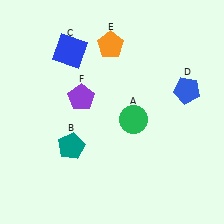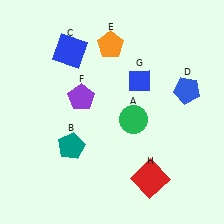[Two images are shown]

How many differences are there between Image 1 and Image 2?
There are 2 differences between the two images.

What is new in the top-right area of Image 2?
A blue diamond (G) was added in the top-right area of Image 2.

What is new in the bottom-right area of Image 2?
A red square (H) was added in the bottom-right area of Image 2.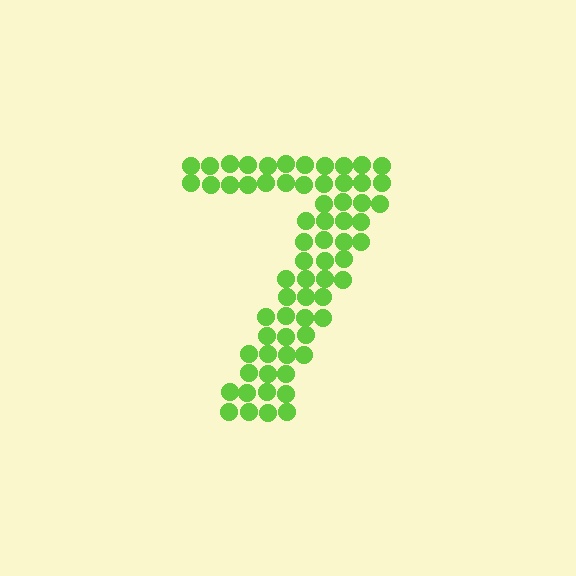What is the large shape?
The large shape is the digit 7.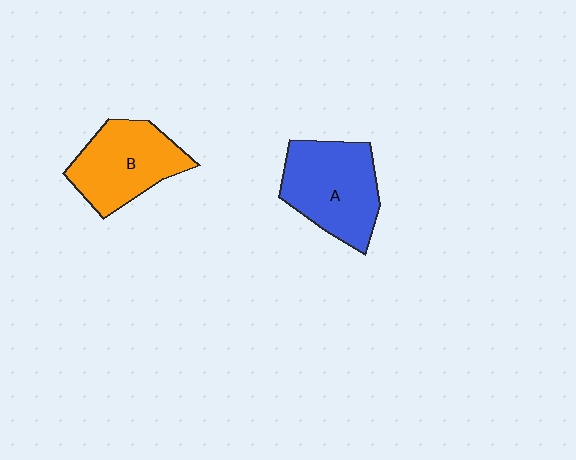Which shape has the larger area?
Shape A (blue).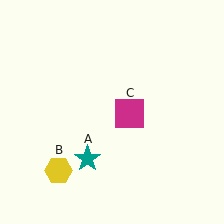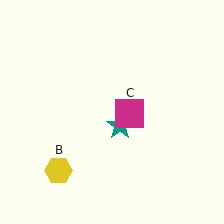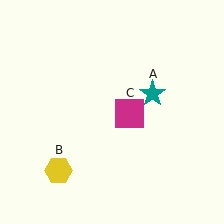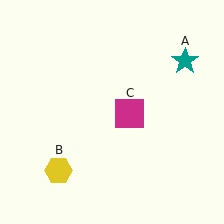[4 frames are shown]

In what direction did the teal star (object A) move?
The teal star (object A) moved up and to the right.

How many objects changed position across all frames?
1 object changed position: teal star (object A).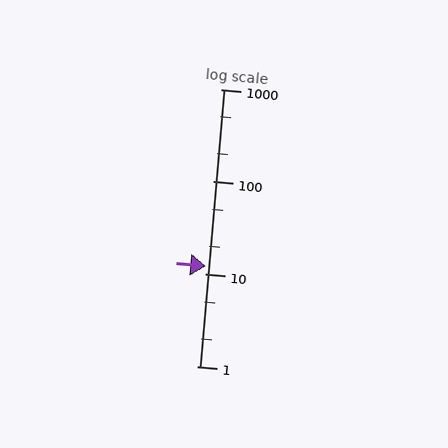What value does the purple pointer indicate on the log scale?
The pointer indicates approximately 12.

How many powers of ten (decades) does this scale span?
The scale spans 3 decades, from 1 to 1000.